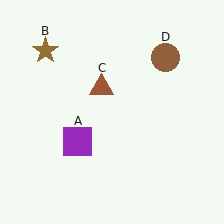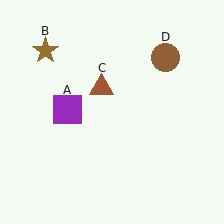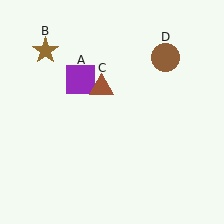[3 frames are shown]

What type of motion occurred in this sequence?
The purple square (object A) rotated clockwise around the center of the scene.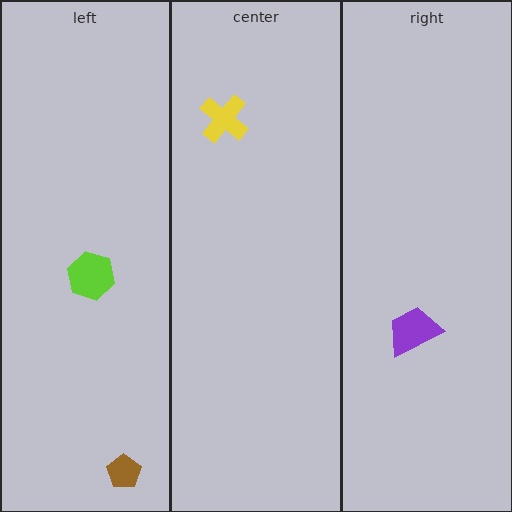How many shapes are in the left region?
2.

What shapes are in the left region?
The lime hexagon, the brown pentagon.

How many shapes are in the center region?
1.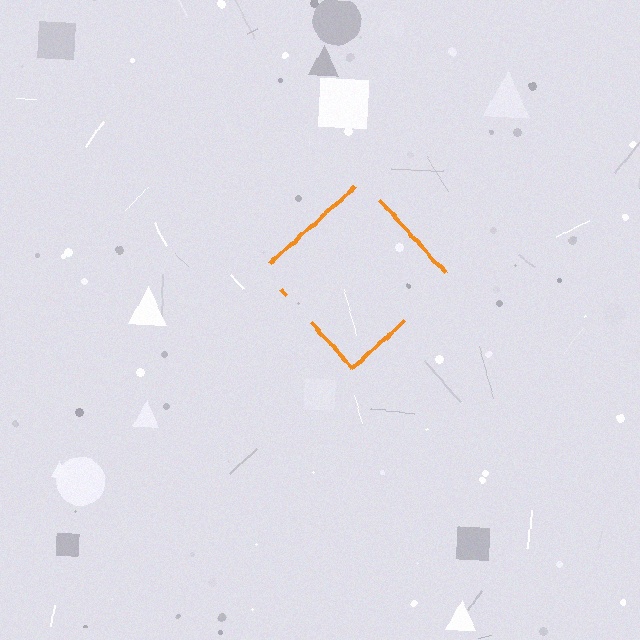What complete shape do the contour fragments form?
The contour fragments form a diamond.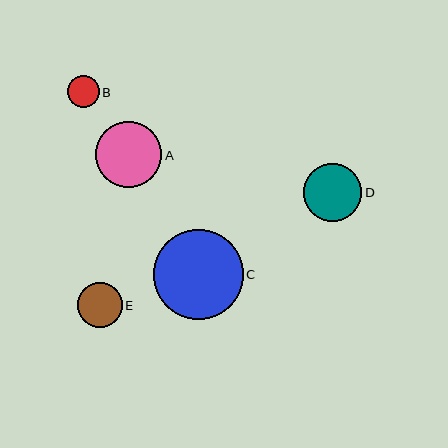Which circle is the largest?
Circle C is the largest with a size of approximately 90 pixels.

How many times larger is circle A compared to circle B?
Circle A is approximately 2.1 times the size of circle B.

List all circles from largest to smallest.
From largest to smallest: C, A, D, E, B.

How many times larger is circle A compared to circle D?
Circle A is approximately 1.1 times the size of circle D.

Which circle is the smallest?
Circle B is the smallest with a size of approximately 32 pixels.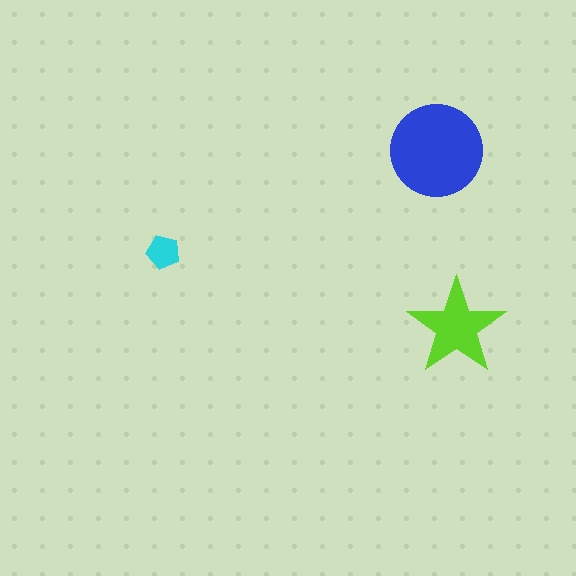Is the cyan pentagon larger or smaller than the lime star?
Smaller.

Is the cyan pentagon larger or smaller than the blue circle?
Smaller.